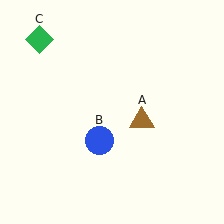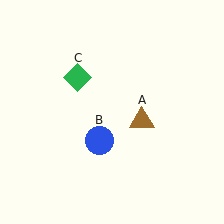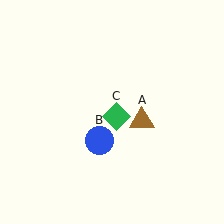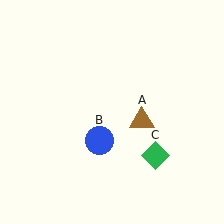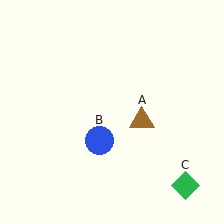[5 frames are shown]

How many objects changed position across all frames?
1 object changed position: green diamond (object C).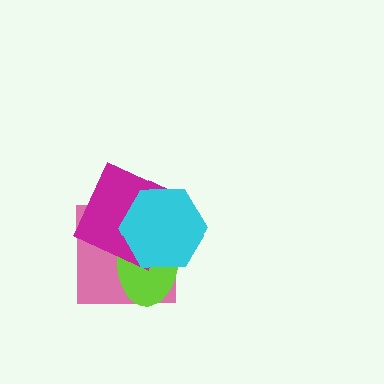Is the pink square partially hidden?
Yes, it is partially covered by another shape.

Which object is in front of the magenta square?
The cyan hexagon is in front of the magenta square.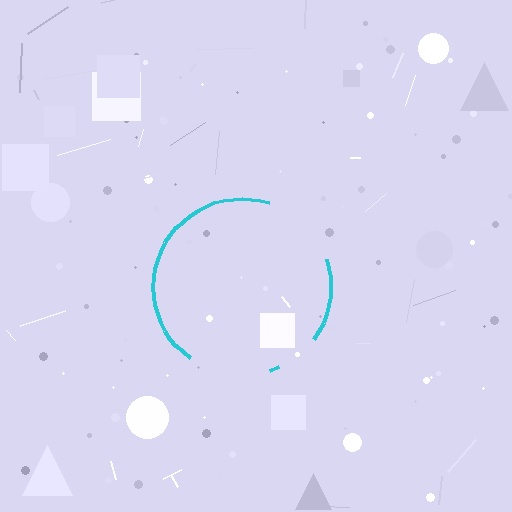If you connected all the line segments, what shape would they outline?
They would outline a circle.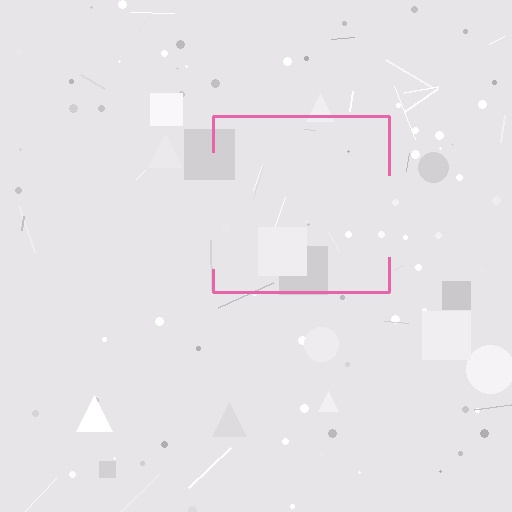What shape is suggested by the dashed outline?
The dashed outline suggests a square.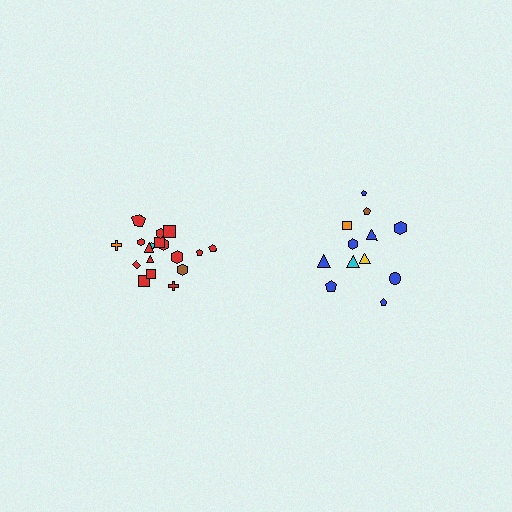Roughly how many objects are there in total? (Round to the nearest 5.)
Roughly 30 objects in total.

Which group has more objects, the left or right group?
The left group.